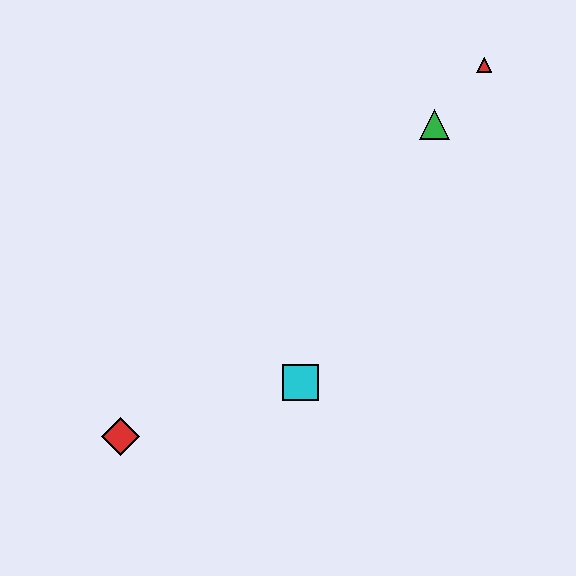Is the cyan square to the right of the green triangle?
No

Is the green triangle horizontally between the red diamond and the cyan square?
No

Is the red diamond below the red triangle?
Yes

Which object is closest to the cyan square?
The red diamond is closest to the cyan square.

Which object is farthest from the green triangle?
The red diamond is farthest from the green triangle.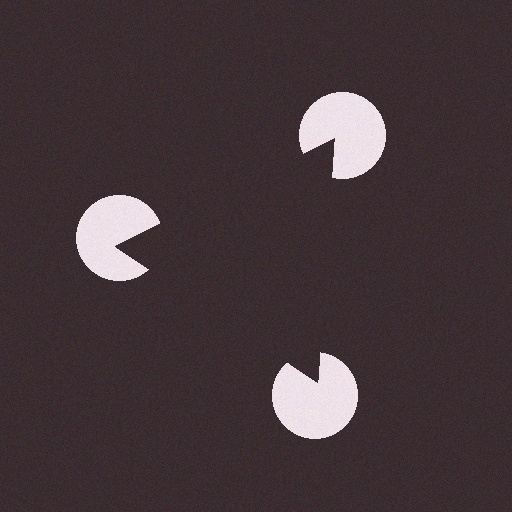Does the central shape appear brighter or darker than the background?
It typically appears slightly darker than the background, even though no actual brightness change is drawn.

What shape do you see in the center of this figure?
An illusory triangle — its edges are inferred from the aligned wedge cuts in the pac-man discs, not physically drawn.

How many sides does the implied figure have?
3 sides.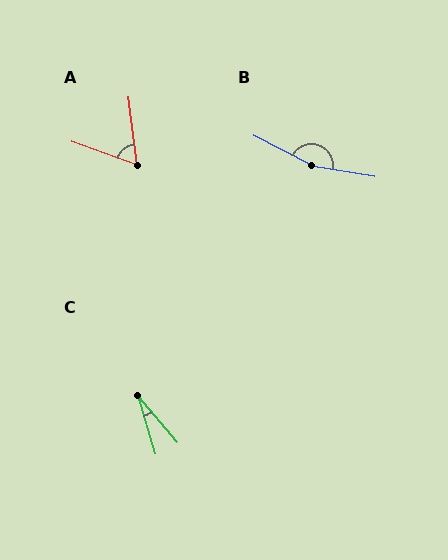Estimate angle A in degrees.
Approximately 63 degrees.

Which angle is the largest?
B, at approximately 163 degrees.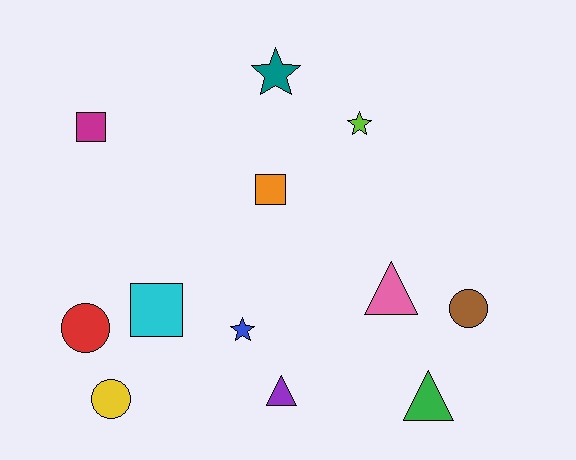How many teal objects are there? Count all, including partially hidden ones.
There is 1 teal object.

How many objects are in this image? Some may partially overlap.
There are 12 objects.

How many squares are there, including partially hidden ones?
There are 3 squares.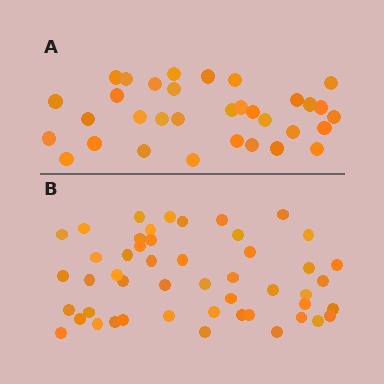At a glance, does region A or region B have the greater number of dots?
Region B (the bottom region) has more dots.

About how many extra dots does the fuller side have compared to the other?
Region B has approximately 15 more dots than region A.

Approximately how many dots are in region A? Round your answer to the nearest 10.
About 30 dots. (The exact count is 33, which rounds to 30.)